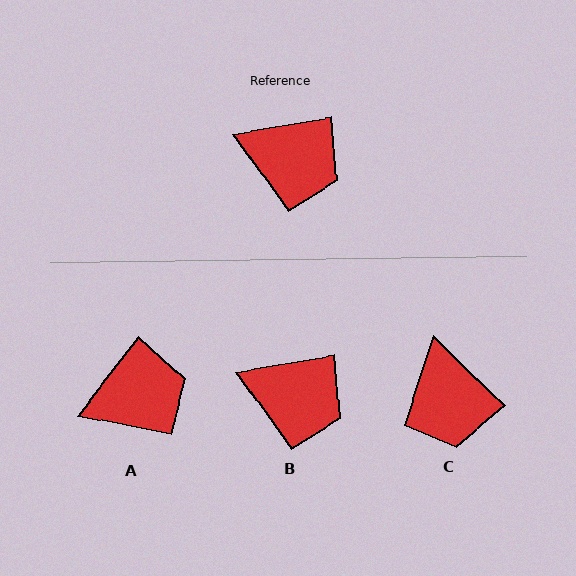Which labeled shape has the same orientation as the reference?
B.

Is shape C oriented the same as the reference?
No, it is off by about 54 degrees.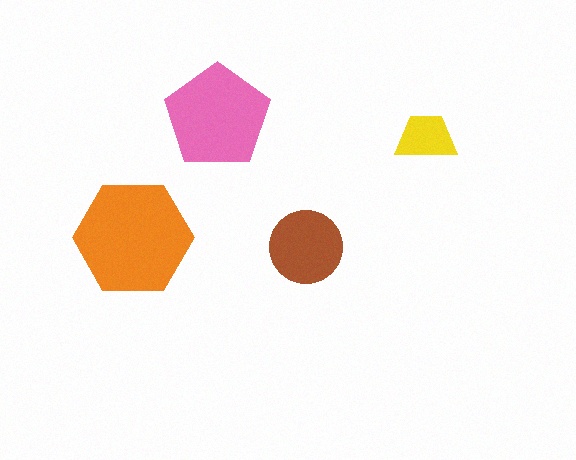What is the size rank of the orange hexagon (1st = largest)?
1st.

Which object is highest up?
The pink pentagon is topmost.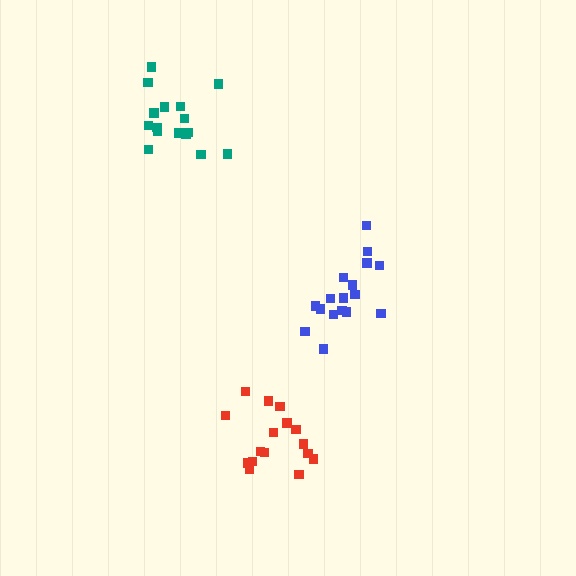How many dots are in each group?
Group 1: 17 dots, Group 2: 17 dots, Group 3: 16 dots (50 total).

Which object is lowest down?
The red cluster is bottommost.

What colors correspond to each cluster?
The clusters are colored: blue, red, teal.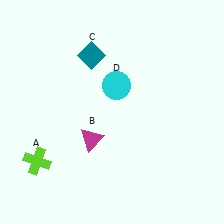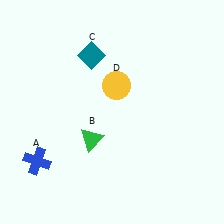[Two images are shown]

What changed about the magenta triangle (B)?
In Image 1, B is magenta. In Image 2, it changed to green.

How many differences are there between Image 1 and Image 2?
There are 3 differences between the two images.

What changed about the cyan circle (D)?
In Image 1, D is cyan. In Image 2, it changed to yellow.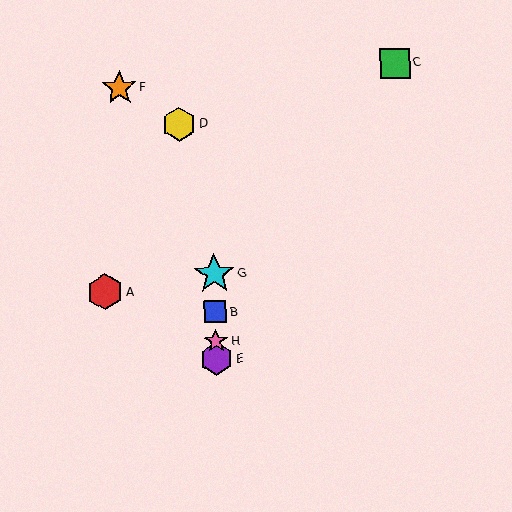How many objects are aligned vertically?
4 objects (B, E, G, H) are aligned vertically.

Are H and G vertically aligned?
Yes, both are at x≈216.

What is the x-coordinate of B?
Object B is at x≈215.